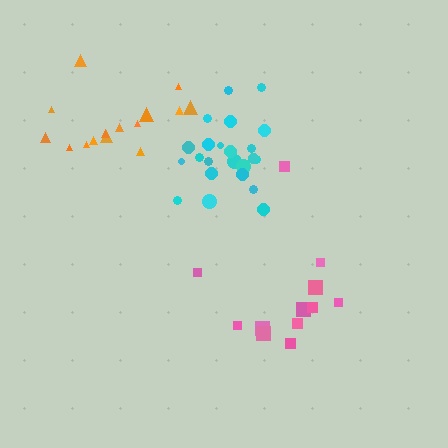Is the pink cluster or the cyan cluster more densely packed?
Cyan.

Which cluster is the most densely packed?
Cyan.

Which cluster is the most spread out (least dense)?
Pink.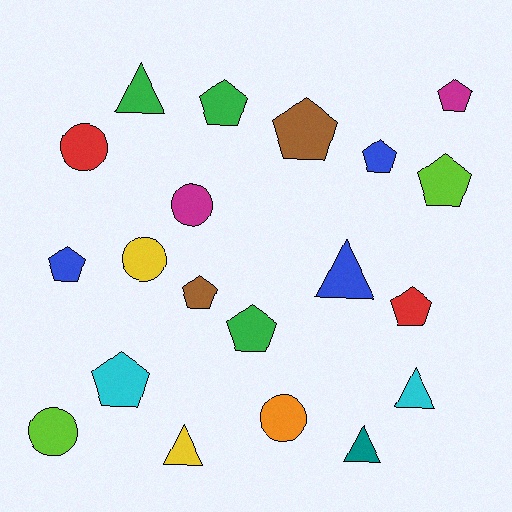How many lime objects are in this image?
There are 2 lime objects.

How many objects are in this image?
There are 20 objects.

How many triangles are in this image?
There are 5 triangles.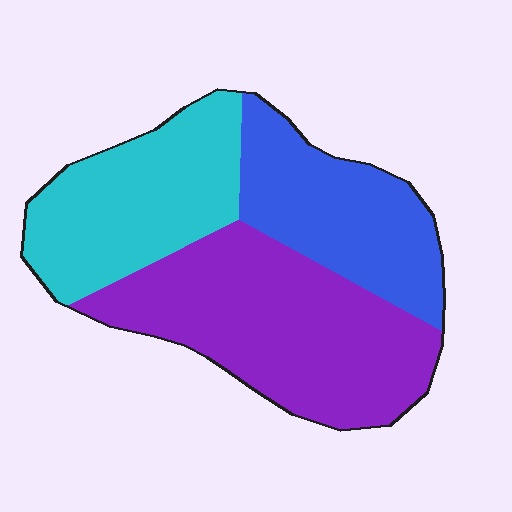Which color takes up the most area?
Purple, at roughly 45%.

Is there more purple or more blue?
Purple.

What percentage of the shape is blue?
Blue covers 27% of the shape.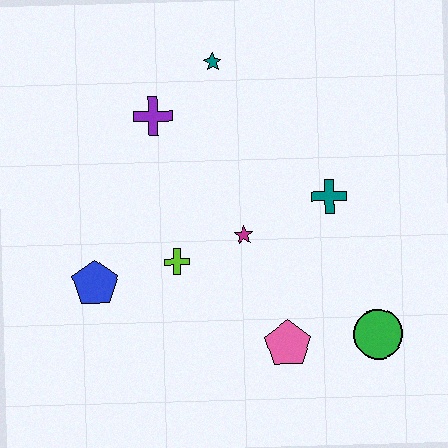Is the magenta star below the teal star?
Yes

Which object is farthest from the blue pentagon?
The green circle is farthest from the blue pentagon.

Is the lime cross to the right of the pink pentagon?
No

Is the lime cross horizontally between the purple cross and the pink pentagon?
Yes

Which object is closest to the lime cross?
The magenta star is closest to the lime cross.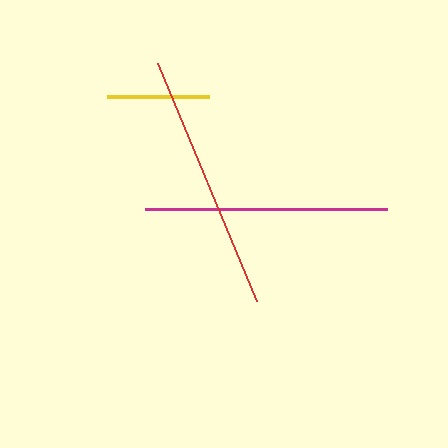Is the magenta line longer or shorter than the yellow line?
The magenta line is longer than the yellow line.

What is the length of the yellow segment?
The yellow segment is approximately 101 pixels long.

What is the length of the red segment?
The red segment is approximately 258 pixels long.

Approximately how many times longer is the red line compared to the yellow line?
The red line is approximately 2.5 times the length of the yellow line.